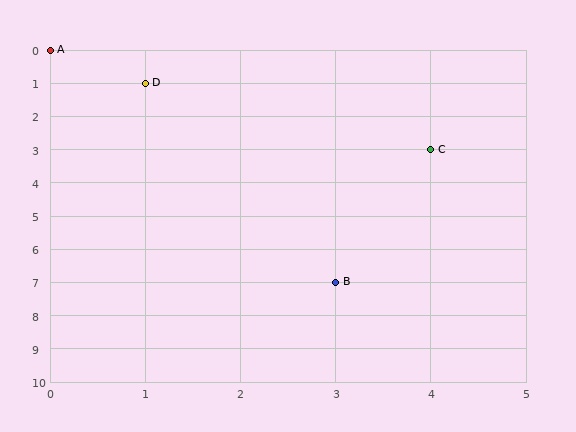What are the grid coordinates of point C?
Point C is at grid coordinates (4, 3).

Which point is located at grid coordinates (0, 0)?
Point A is at (0, 0).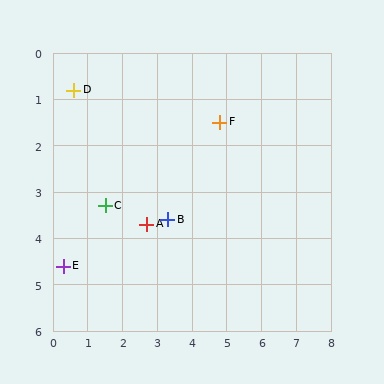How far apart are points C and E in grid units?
Points C and E are about 1.8 grid units apart.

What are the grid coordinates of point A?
Point A is at approximately (2.7, 3.7).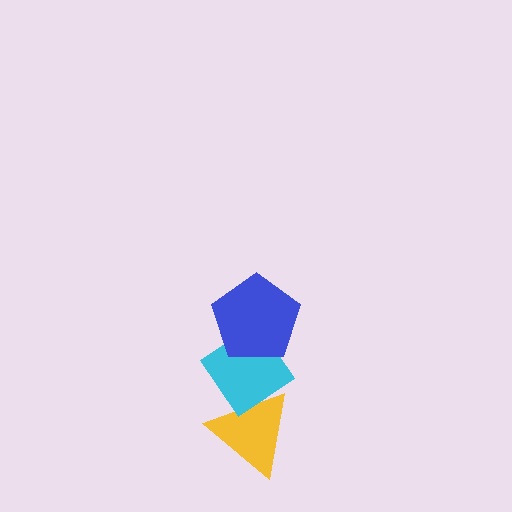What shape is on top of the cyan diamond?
The blue pentagon is on top of the cyan diamond.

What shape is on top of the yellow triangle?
The cyan diamond is on top of the yellow triangle.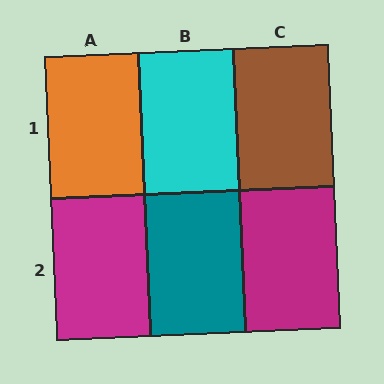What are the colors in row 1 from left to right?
Orange, cyan, brown.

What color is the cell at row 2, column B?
Teal.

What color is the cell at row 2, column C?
Magenta.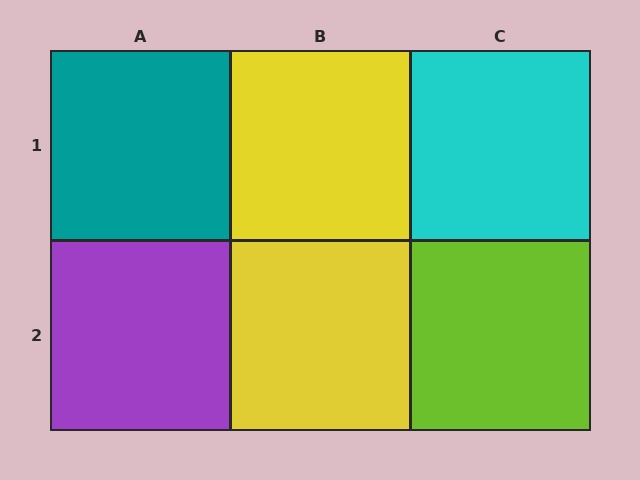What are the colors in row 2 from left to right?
Purple, yellow, lime.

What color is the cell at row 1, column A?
Teal.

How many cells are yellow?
2 cells are yellow.